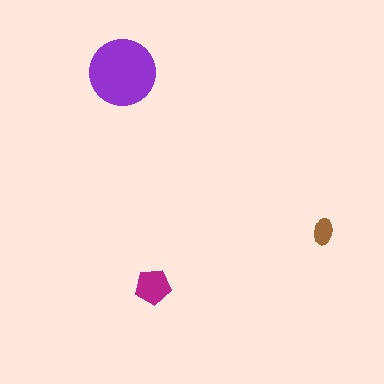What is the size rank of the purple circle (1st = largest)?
1st.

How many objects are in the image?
There are 3 objects in the image.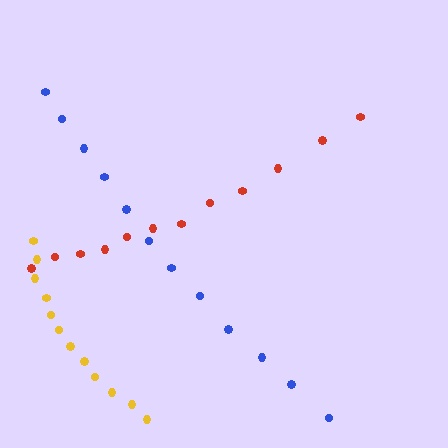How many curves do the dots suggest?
There are 3 distinct paths.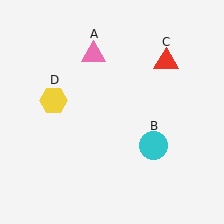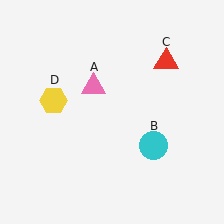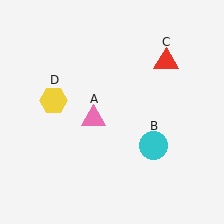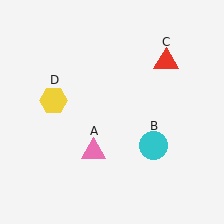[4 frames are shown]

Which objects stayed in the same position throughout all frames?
Cyan circle (object B) and red triangle (object C) and yellow hexagon (object D) remained stationary.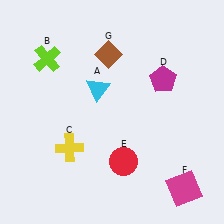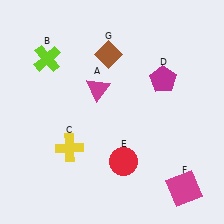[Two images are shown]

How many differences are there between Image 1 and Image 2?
There is 1 difference between the two images.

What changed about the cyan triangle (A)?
In Image 1, A is cyan. In Image 2, it changed to magenta.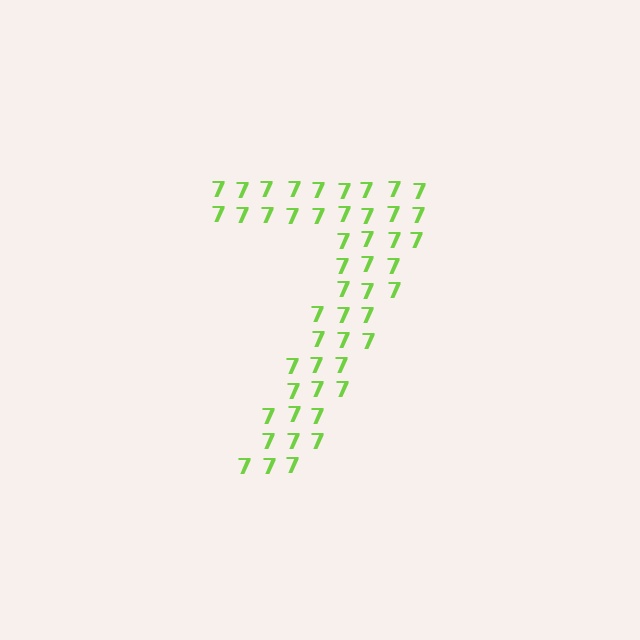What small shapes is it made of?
It is made of small digit 7's.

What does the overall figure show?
The overall figure shows the digit 7.